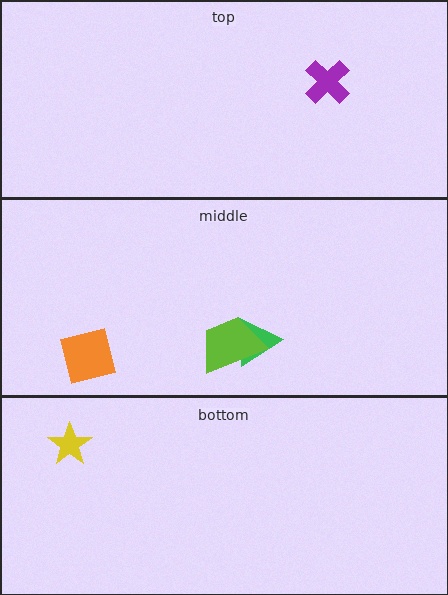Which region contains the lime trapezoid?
The middle region.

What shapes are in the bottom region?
The yellow star.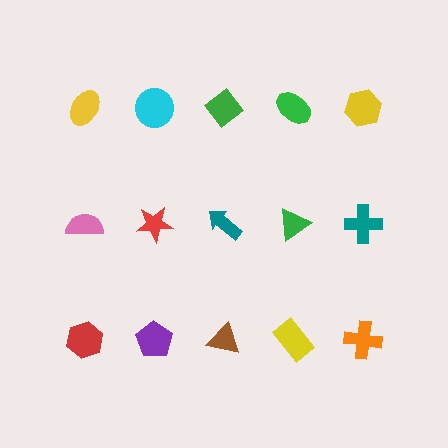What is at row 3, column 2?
A purple pentagon.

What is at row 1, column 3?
A green diamond.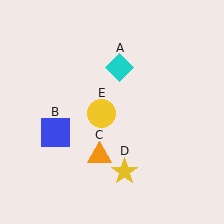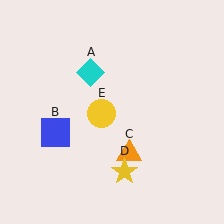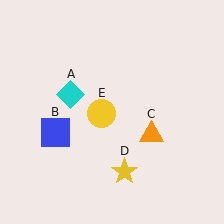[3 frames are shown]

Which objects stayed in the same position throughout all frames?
Blue square (object B) and yellow star (object D) and yellow circle (object E) remained stationary.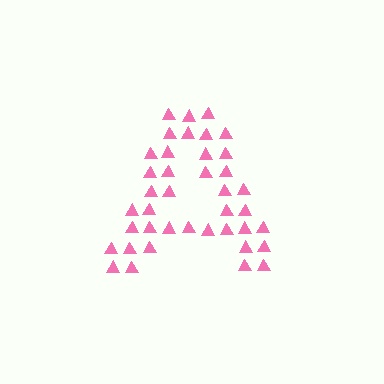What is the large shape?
The large shape is the letter A.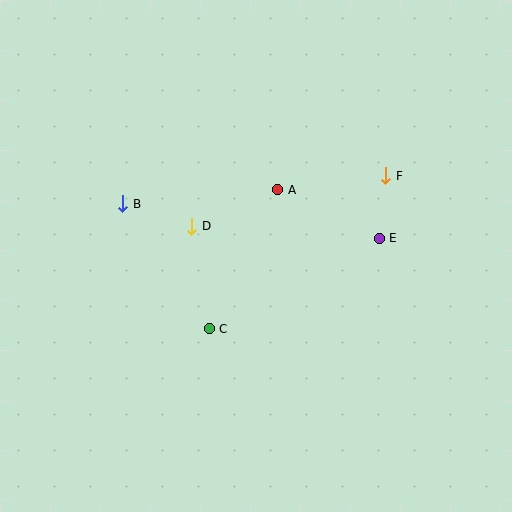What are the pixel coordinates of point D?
Point D is at (192, 226).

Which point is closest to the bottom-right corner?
Point E is closest to the bottom-right corner.